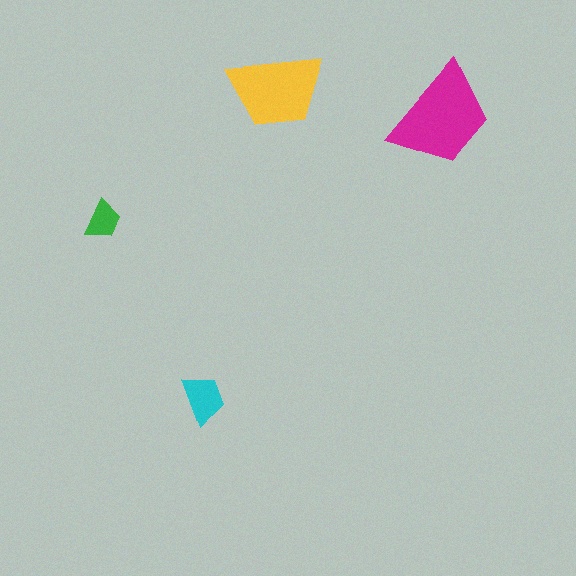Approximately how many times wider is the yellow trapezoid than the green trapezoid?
About 2.5 times wider.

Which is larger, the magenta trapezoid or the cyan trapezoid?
The magenta one.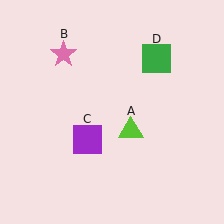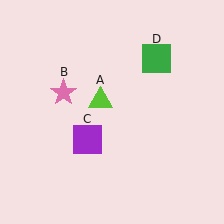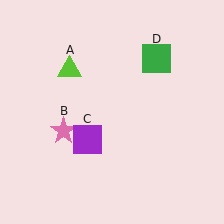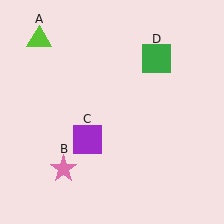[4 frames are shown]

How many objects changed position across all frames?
2 objects changed position: lime triangle (object A), pink star (object B).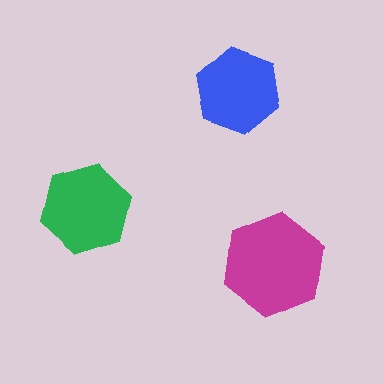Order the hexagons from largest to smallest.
the magenta one, the green one, the blue one.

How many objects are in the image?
There are 3 objects in the image.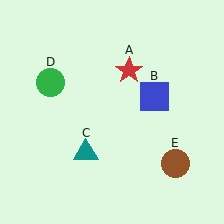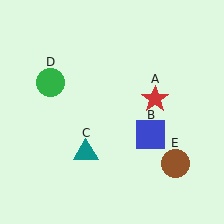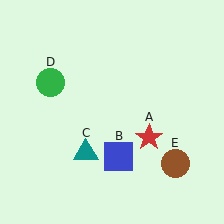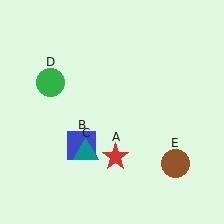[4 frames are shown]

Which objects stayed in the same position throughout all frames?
Teal triangle (object C) and green circle (object D) and brown circle (object E) remained stationary.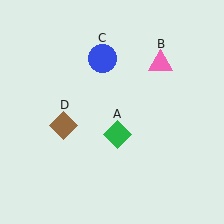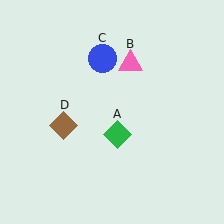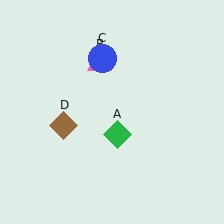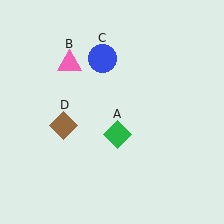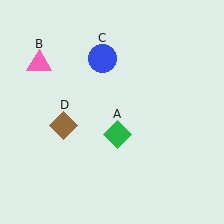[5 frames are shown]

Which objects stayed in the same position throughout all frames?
Green diamond (object A) and blue circle (object C) and brown diamond (object D) remained stationary.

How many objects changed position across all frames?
1 object changed position: pink triangle (object B).